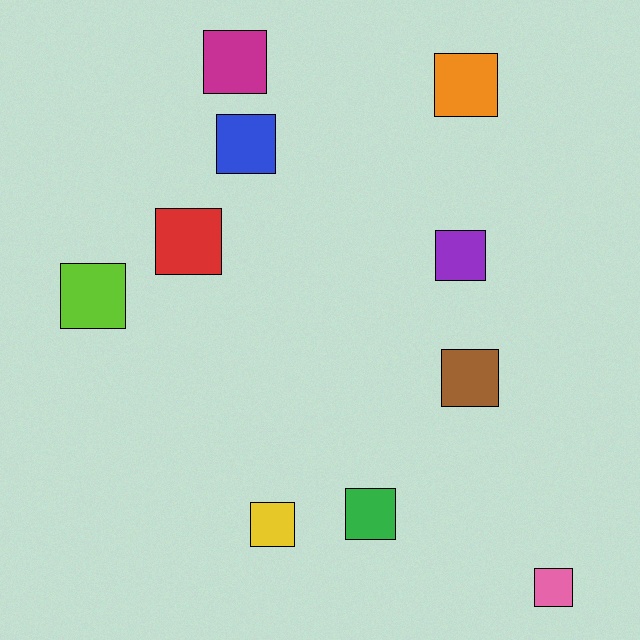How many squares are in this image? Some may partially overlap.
There are 10 squares.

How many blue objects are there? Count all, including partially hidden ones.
There is 1 blue object.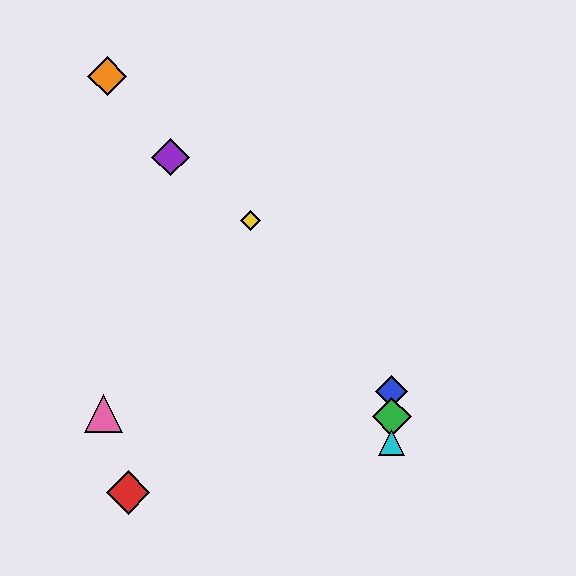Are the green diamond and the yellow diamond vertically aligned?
No, the green diamond is at x≈392 and the yellow diamond is at x≈251.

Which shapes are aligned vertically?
The blue diamond, the green diamond, the cyan triangle are aligned vertically.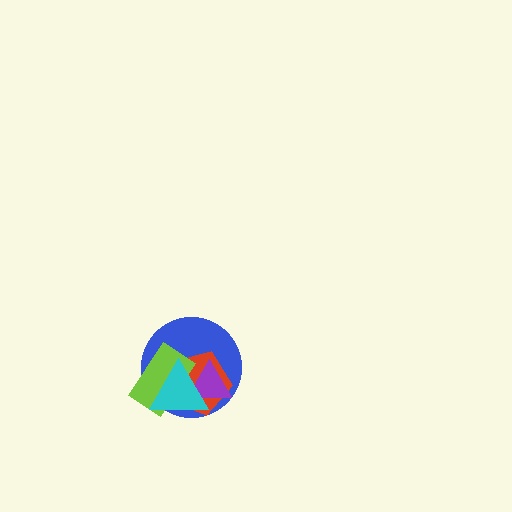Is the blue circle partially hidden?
Yes, it is partially covered by another shape.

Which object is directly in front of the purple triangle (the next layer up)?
The lime rectangle is directly in front of the purple triangle.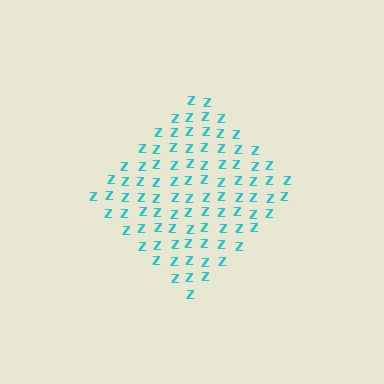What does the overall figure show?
The overall figure shows a diamond.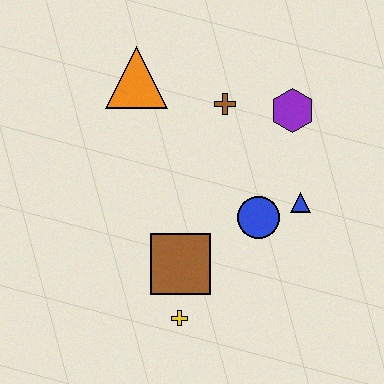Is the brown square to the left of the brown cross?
Yes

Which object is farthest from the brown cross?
The yellow cross is farthest from the brown cross.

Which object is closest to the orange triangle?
The brown cross is closest to the orange triangle.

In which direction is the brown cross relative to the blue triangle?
The brown cross is above the blue triangle.